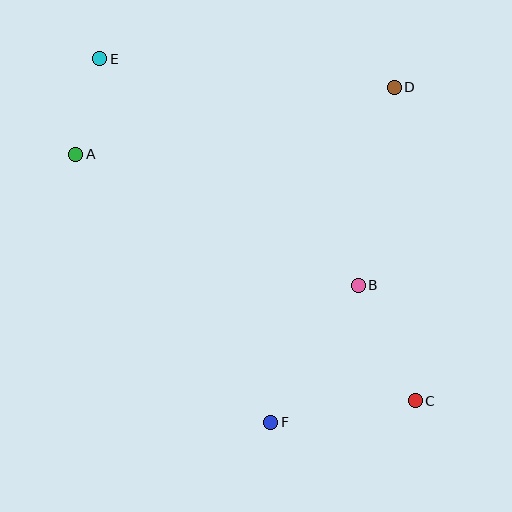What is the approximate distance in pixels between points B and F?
The distance between B and F is approximately 162 pixels.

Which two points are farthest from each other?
Points C and E are farthest from each other.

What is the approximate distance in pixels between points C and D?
The distance between C and D is approximately 314 pixels.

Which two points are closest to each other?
Points A and E are closest to each other.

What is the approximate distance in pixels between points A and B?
The distance between A and B is approximately 311 pixels.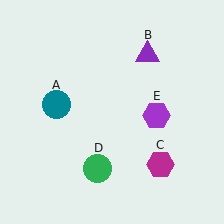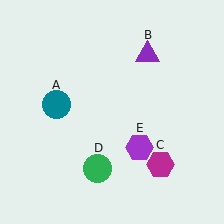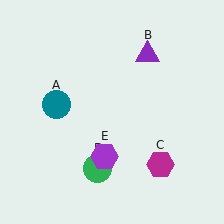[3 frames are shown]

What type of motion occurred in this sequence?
The purple hexagon (object E) rotated clockwise around the center of the scene.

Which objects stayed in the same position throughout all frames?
Teal circle (object A) and purple triangle (object B) and magenta hexagon (object C) and green circle (object D) remained stationary.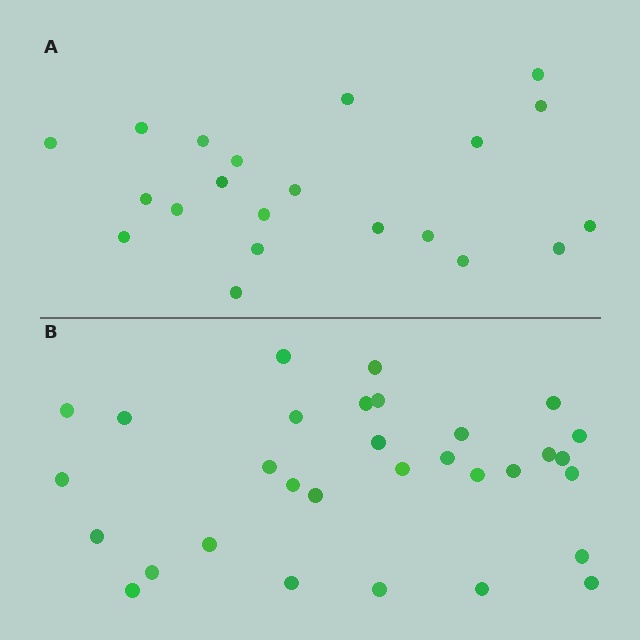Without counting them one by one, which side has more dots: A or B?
Region B (the bottom region) has more dots.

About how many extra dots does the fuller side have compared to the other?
Region B has roughly 10 or so more dots than region A.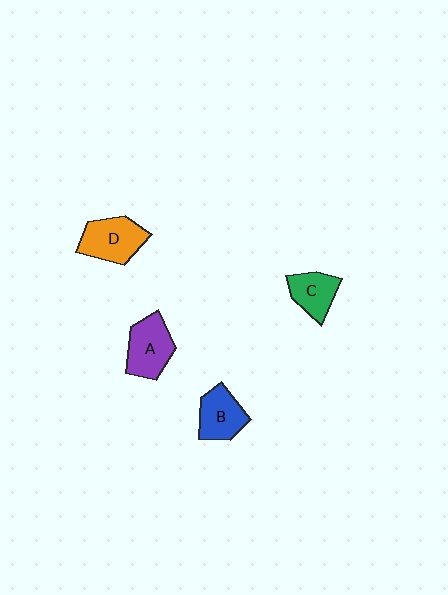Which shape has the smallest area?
Shape C (green).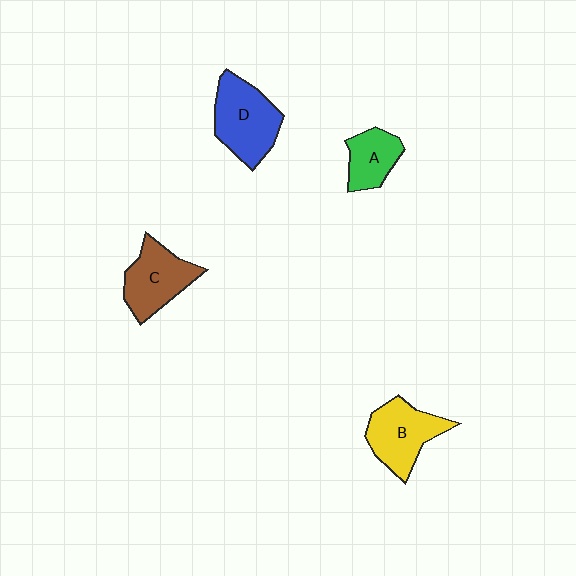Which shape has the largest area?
Shape D (blue).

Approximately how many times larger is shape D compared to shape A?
Approximately 1.6 times.